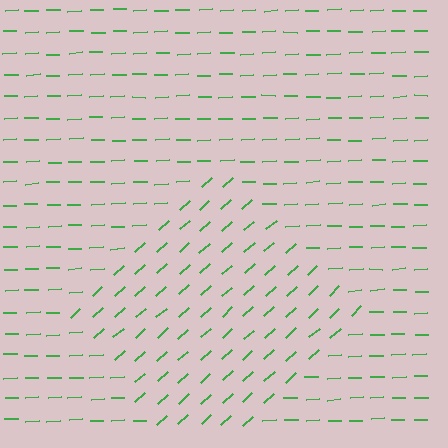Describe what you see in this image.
The image is filled with small green line segments. A diamond region in the image has lines oriented differently from the surrounding lines, creating a visible texture boundary.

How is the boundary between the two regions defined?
The boundary is defined purely by a change in line orientation (approximately 40 degrees difference). All lines are the same color and thickness.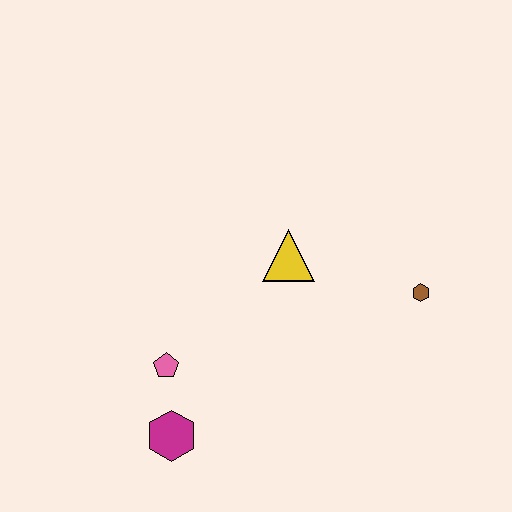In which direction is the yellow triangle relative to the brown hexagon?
The yellow triangle is to the left of the brown hexagon.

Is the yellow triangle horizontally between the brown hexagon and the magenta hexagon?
Yes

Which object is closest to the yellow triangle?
The brown hexagon is closest to the yellow triangle.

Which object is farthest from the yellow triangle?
The magenta hexagon is farthest from the yellow triangle.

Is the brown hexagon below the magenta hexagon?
No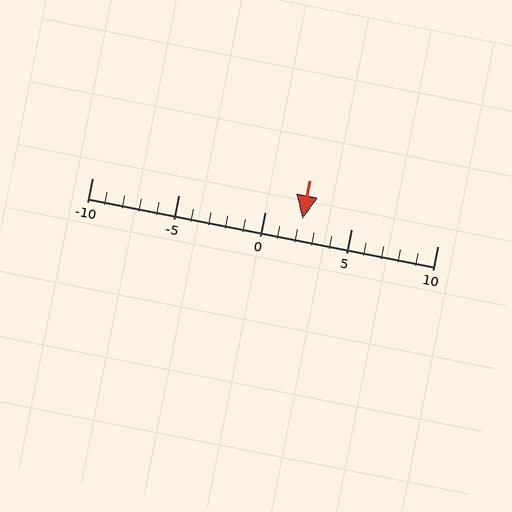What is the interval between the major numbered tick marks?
The major tick marks are spaced 5 units apart.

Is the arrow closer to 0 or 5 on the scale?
The arrow is closer to 0.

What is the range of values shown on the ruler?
The ruler shows values from -10 to 10.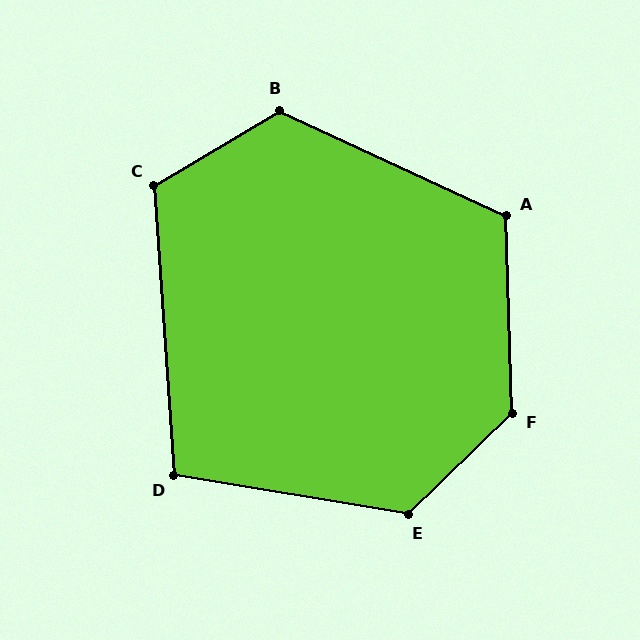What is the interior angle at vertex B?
Approximately 124 degrees (obtuse).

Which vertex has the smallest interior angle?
D, at approximately 103 degrees.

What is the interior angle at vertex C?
Approximately 117 degrees (obtuse).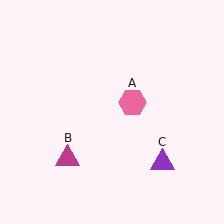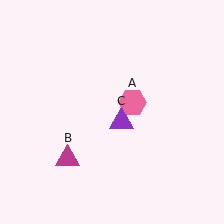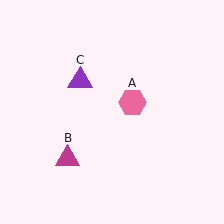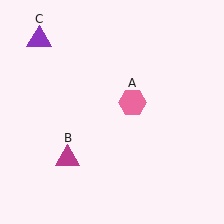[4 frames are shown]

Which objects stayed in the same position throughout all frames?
Pink hexagon (object A) and magenta triangle (object B) remained stationary.